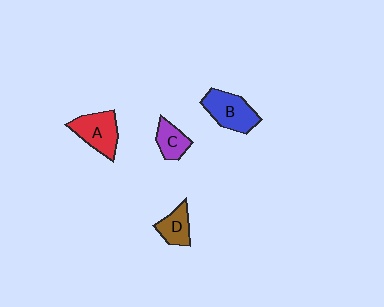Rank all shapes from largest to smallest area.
From largest to smallest: B (blue), A (red), D (brown), C (purple).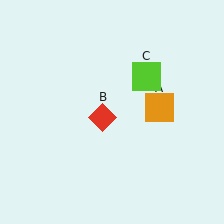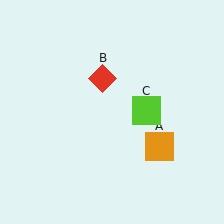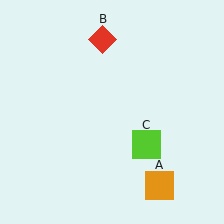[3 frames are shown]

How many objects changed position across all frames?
3 objects changed position: orange square (object A), red diamond (object B), lime square (object C).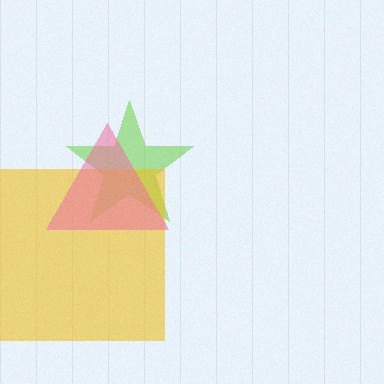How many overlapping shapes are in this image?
There are 3 overlapping shapes in the image.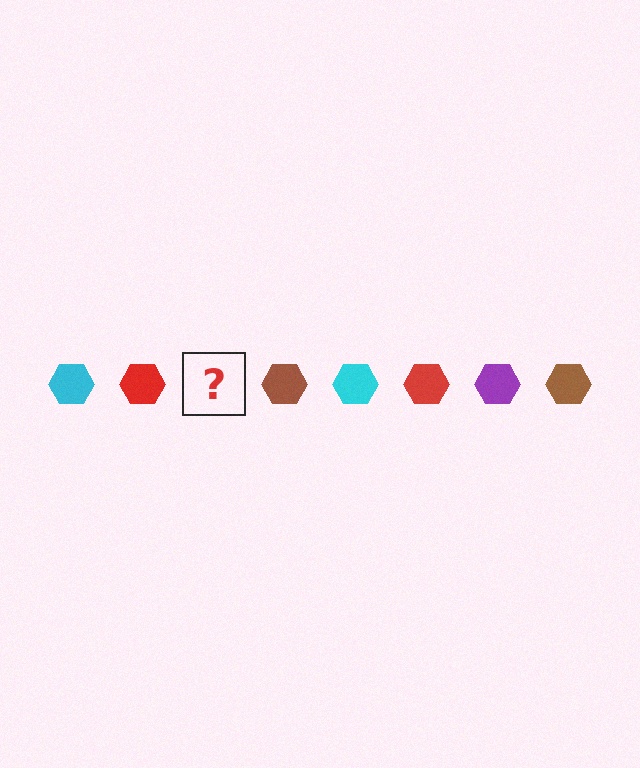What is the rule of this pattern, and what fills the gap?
The rule is that the pattern cycles through cyan, red, purple, brown hexagons. The gap should be filled with a purple hexagon.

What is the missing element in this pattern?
The missing element is a purple hexagon.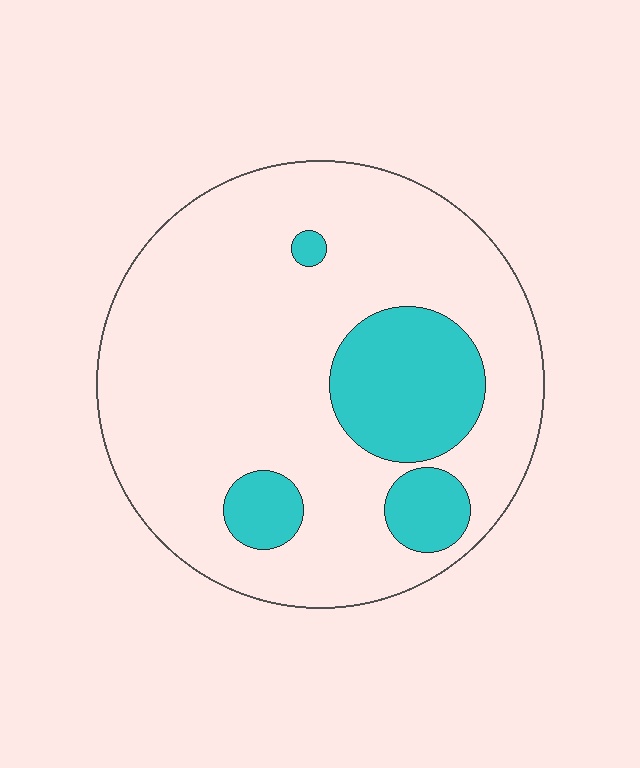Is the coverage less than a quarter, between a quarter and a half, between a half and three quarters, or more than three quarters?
Less than a quarter.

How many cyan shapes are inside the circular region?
4.